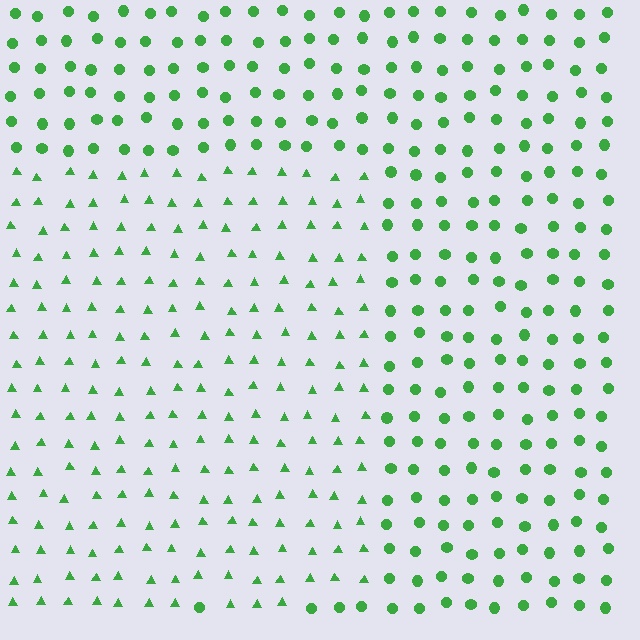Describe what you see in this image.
The image is filled with small green elements arranged in a uniform grid. A rectangle-shaped region contains triangles, while the surrounding area contains circles. The boundary is defined purely by the change in element shape.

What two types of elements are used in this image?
The image uses triangles inside the rectangle region and circles outside it.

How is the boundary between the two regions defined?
The boundary is defined by a change in element shape: triangles inside vs. circles outside. All elements share the same color and spacing.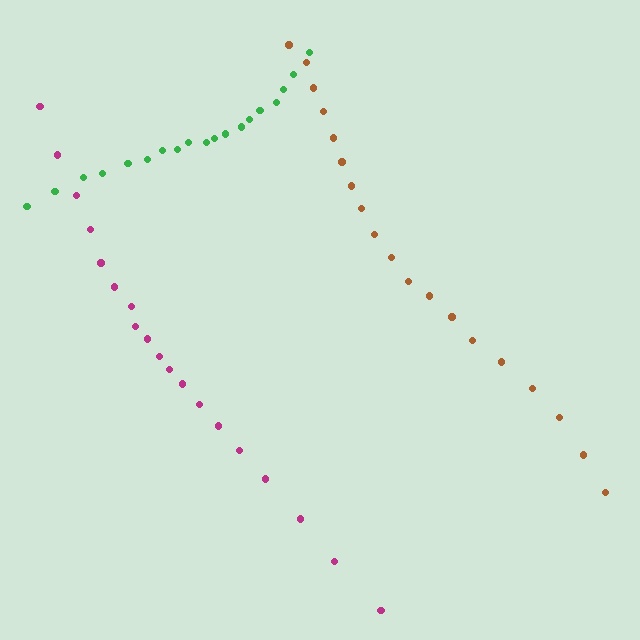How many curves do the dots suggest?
There are 3 distinct paths.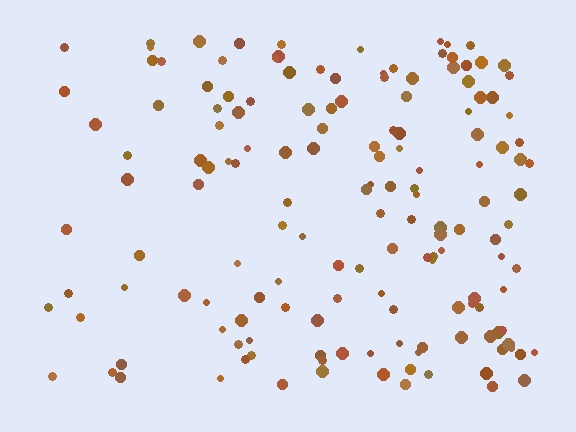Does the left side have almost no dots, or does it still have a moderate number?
Still a moderate number, just noticeably fewer than the right.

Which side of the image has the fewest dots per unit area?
The left.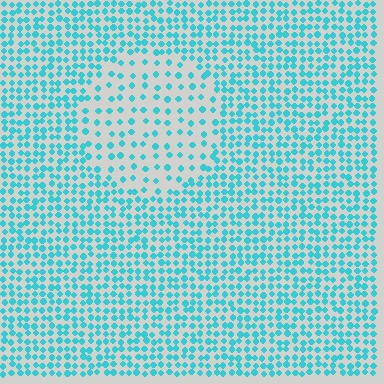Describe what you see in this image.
The image contains small cyan elements arranged at two different densities. A circle-shaped region is visible where the elements are less densely packed than the surrounding area.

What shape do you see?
I see a circle.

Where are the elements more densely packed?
The elements are more densely packed outside the circle boundary.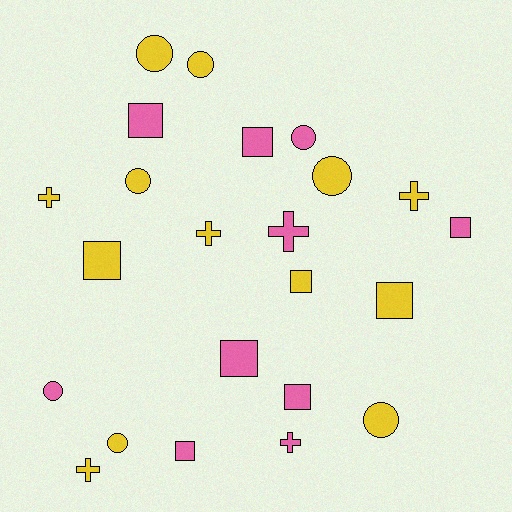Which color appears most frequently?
Yellow, with 13 objects.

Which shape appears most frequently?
Square, with 9 objects.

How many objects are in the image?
There are 23 objects.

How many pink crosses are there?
There are 2 pink crosses.